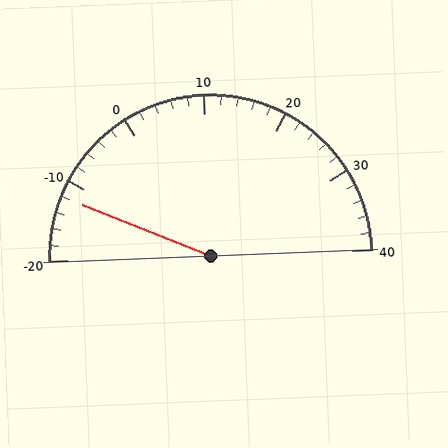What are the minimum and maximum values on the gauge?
The gauge ranges from -20 to 40.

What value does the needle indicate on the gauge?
The needle indicates approximately -12.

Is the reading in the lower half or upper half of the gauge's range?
The reading is in the lower half of the range (-20 to 40).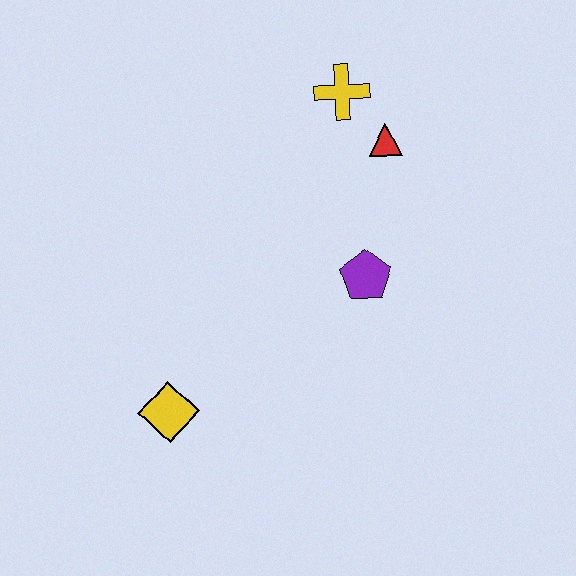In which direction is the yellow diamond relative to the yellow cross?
The yellow diamond is below the yellow cross.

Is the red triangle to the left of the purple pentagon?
No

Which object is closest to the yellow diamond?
The purple pentagon is closest to the yellow diamond.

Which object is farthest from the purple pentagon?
The yellow diamond is farthest from the purple pentagon.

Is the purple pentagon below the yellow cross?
Yes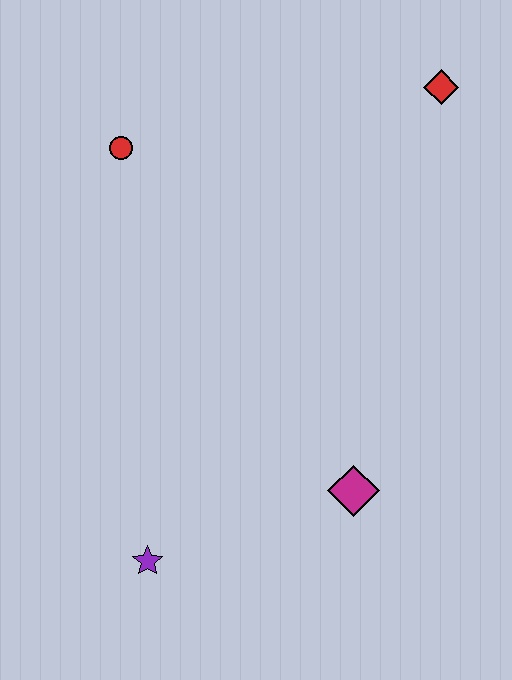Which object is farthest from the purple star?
The red diamond is farthest from the purple star.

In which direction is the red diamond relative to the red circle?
The red diamond is to the right of the red circle.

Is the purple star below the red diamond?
Yes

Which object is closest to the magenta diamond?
The purple star is closest to the magenta diamond.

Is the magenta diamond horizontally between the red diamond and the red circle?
Yes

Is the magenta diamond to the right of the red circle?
Yes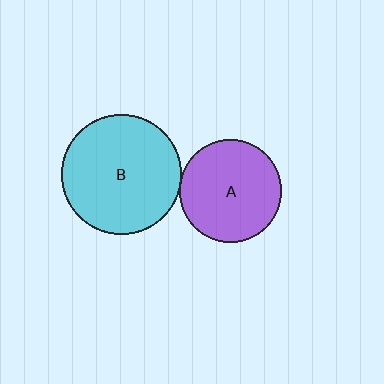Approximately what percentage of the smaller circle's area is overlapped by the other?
Approximately 5%.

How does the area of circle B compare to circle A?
Approximately 1.4 times.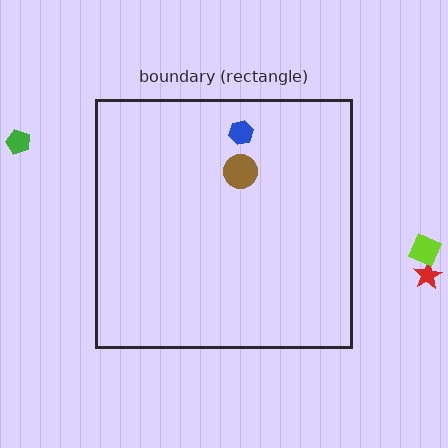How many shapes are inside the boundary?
2 inside, 3 outside.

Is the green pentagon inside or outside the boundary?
Outside.